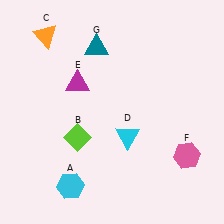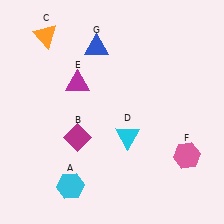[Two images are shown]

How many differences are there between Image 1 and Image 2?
There are 2 differences between the two images.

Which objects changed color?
B changed from lime to magenta. G changed from teal to blue.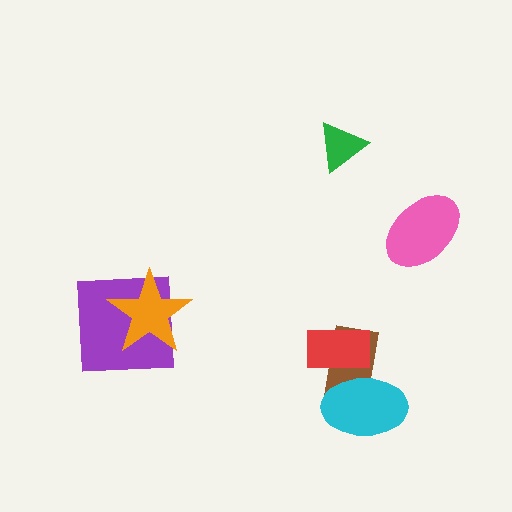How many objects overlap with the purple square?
1 object overlaps with the purple square.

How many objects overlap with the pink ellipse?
0 objects overlap with the pink ellipse.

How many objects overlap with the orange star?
1 object overlaps with the orange star.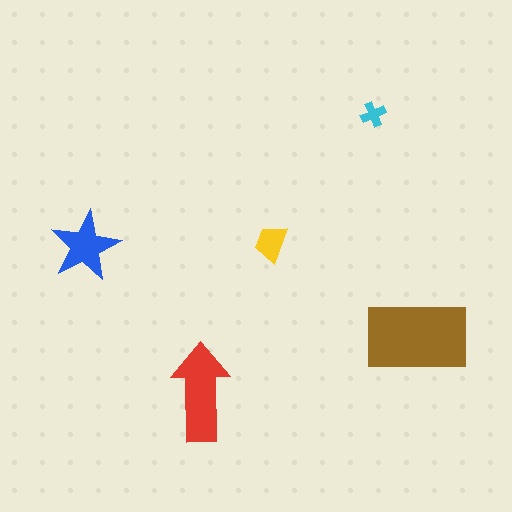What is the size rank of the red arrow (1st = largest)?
2nd.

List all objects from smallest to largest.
The cyan cross, the yellow trapezoid, the blue star, the red arrow, the brown rectangle.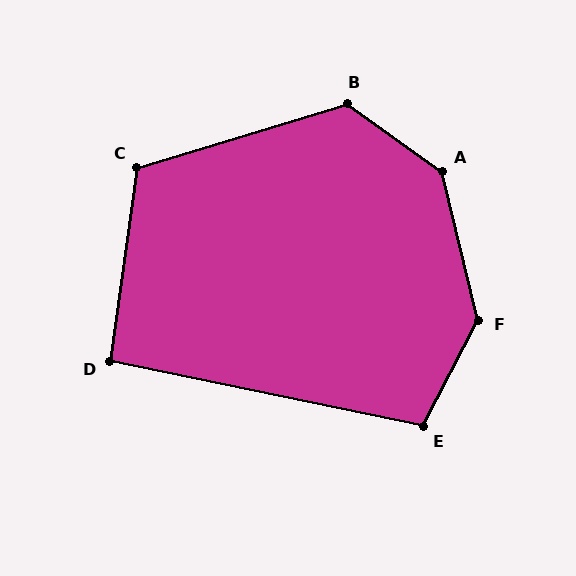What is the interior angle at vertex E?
Approximately 106 degrees (obtuse).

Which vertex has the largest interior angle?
A, at approximately 139 degrees.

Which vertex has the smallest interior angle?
D, at approximately 93 degrees.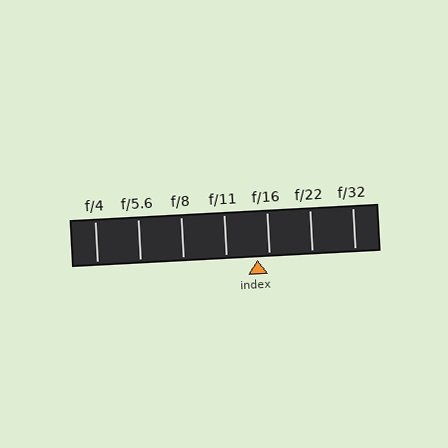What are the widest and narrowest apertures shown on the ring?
The widest aperture shown is f/4 and the narrowest is f/32.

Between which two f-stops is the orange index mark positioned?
The index mark is between f/11 and f/16.